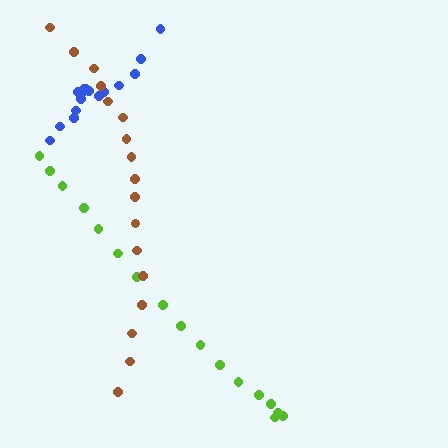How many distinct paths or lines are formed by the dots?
There are 3 distinct paths.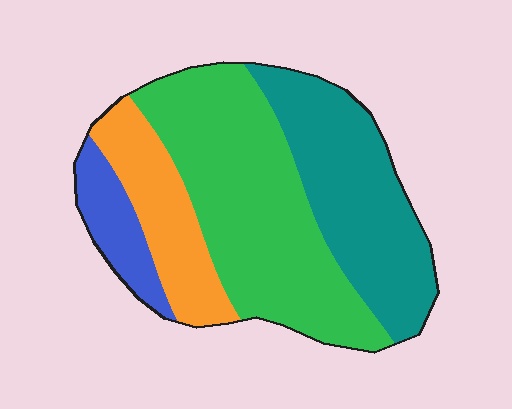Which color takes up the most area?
Green, at roughly 45%.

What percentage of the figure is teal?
Teal covers around 30% of the figure.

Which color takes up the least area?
Blue, at roughly 10%.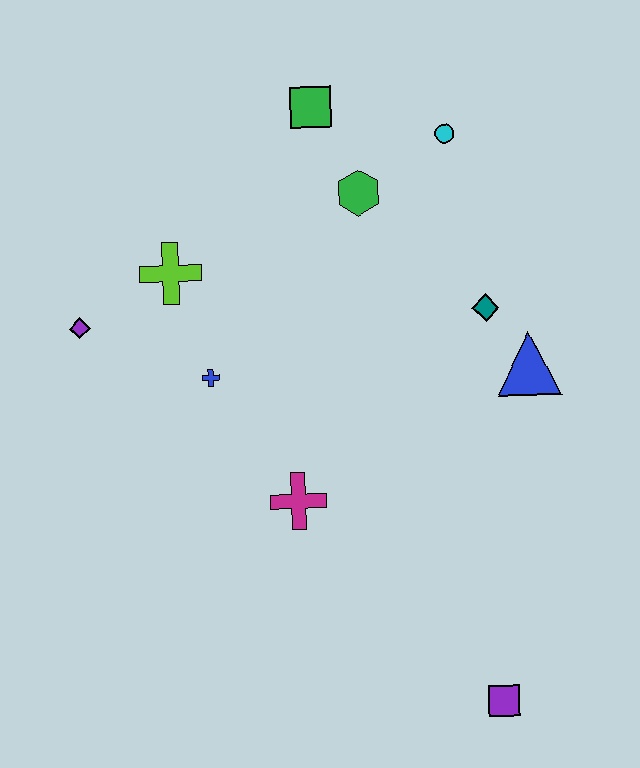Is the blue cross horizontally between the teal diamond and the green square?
No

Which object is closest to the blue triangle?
The teal diamond is closest to the blue triangle.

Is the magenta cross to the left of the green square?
Yes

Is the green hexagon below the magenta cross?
No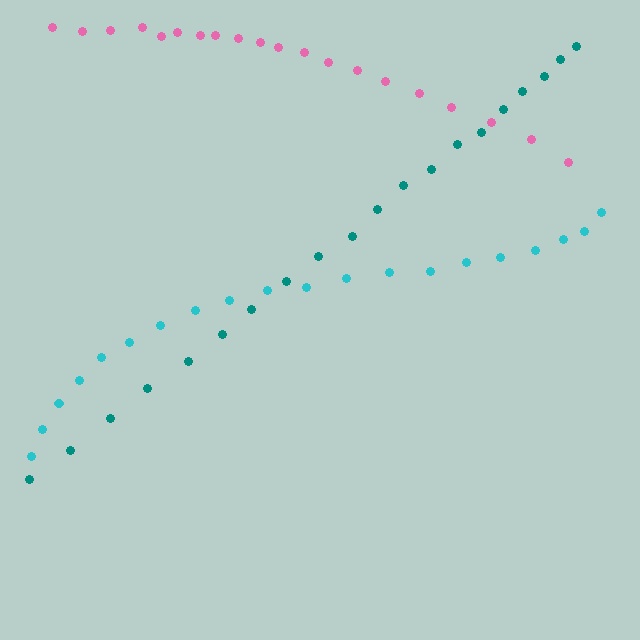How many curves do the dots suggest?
There are 3 distinct paths.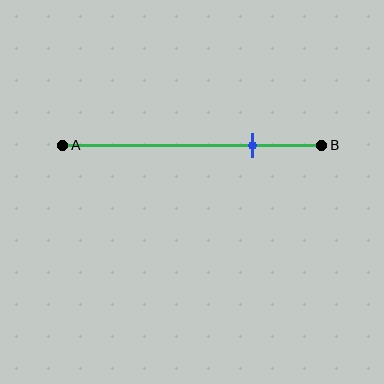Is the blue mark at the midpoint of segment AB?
No, the mark is at about 75% from A, not at the 50% midpoint.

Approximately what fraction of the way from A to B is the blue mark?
The blue mark is approximately 75% of the way from A to B.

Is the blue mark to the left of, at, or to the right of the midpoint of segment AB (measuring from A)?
The blue mark is to the right of the midpoint of segment AB.